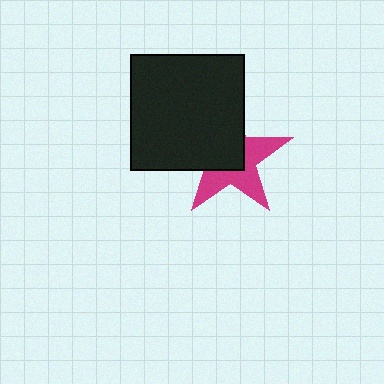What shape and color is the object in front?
The object in front is a black rectangle.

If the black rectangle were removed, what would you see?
You would see the complete magenta star.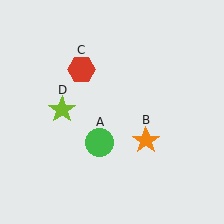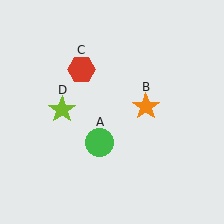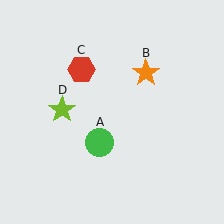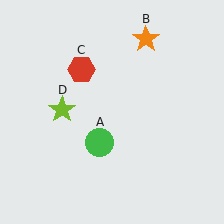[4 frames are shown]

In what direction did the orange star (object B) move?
The orange star (object B) moved up.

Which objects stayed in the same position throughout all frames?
Green circle (object A) and red hexagon (object C) and lime star (object D) remained stationary.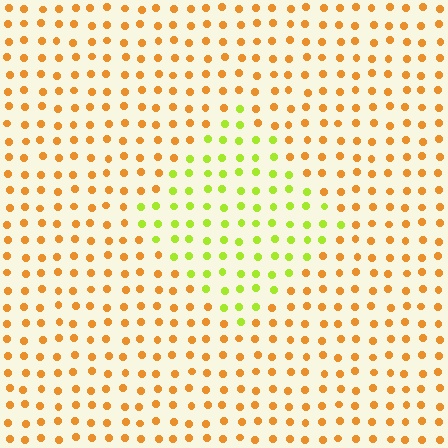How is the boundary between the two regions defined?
The boundary is defined purely by a slight shift in hue (about 51 degrees). Spacing, size, and orientation are identical on both sides.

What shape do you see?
I see a diamond.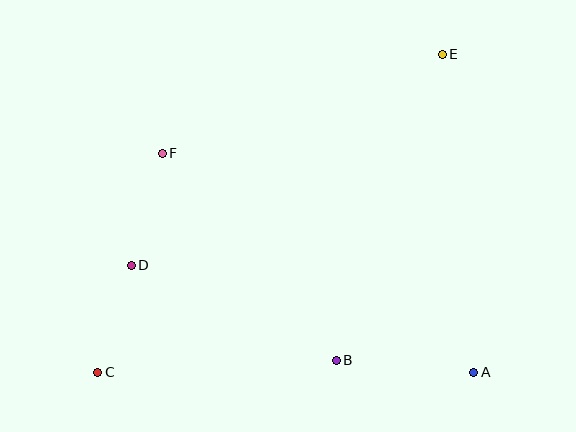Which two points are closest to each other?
Points C and D are closest to each other.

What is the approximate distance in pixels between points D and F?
The distance between D and F is approximately 116 pixels.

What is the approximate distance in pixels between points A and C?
The distance between A and C is approximately 376 pixels.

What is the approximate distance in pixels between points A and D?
The distance between A and D is approximately 359 pixels.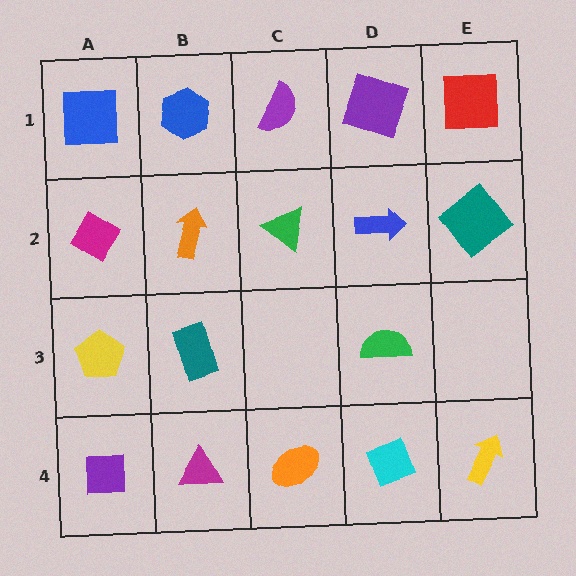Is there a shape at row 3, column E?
No, that cell is empty.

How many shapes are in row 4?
5 shapes.